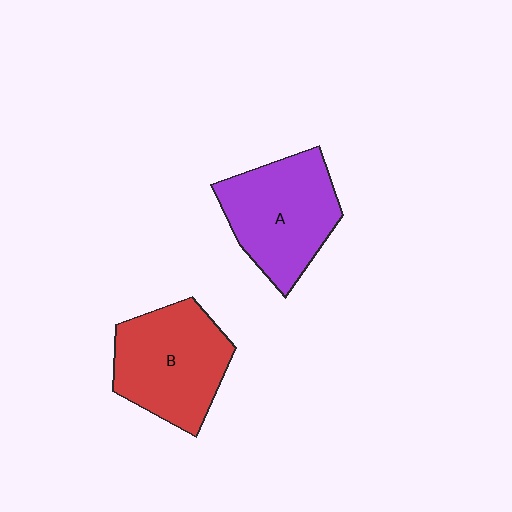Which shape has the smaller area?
Shape B (red).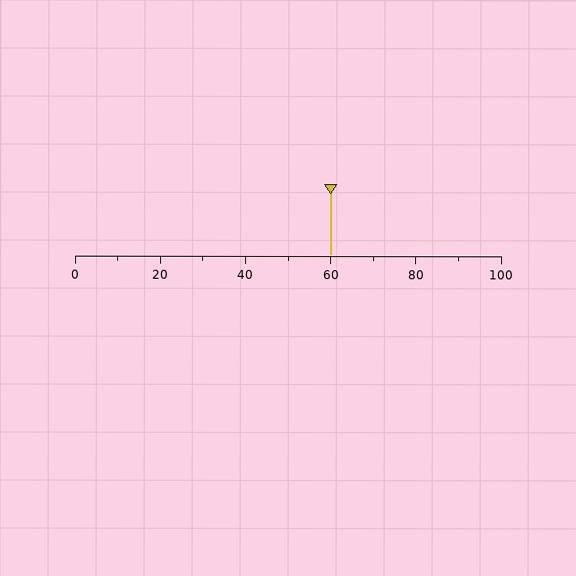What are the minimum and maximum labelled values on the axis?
The axis runs from 0 to 100.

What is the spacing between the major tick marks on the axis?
The major ticks are spaced 20 apart.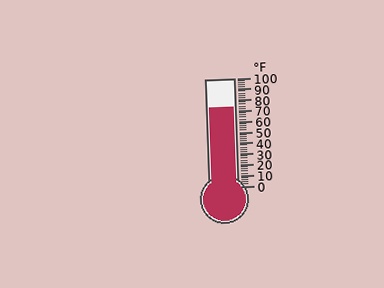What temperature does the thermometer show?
The thermometer shows approximately 74°F.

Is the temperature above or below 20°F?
The temperature is above 20°F.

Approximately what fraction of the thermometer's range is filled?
The thermometer is filled to approximately 75% of its range.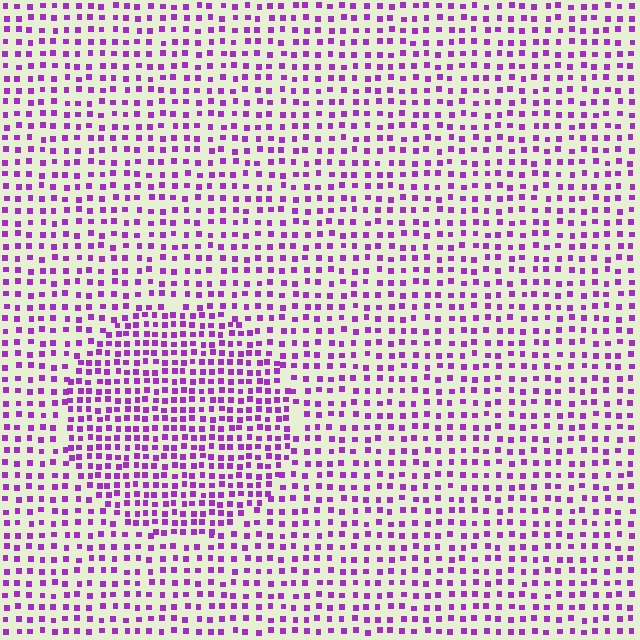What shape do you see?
I see a circle.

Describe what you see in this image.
The image contains small purple elements arranged at two different densities. A circle-shaped region is visible where the elements are more densely packed than the surrounding area.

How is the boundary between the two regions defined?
The boundary is defined by a change in element density (approximately 1.6x ratio). All elements are the same color, size, and shape.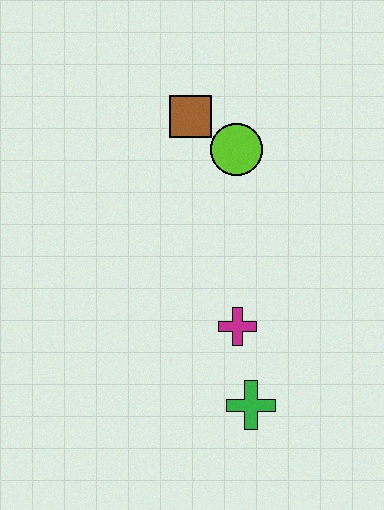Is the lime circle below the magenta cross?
No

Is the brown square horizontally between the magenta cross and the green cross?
No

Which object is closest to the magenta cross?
The green cross is closest to the magenta cross.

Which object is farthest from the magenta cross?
The brown square is farthest from the magenta cross.